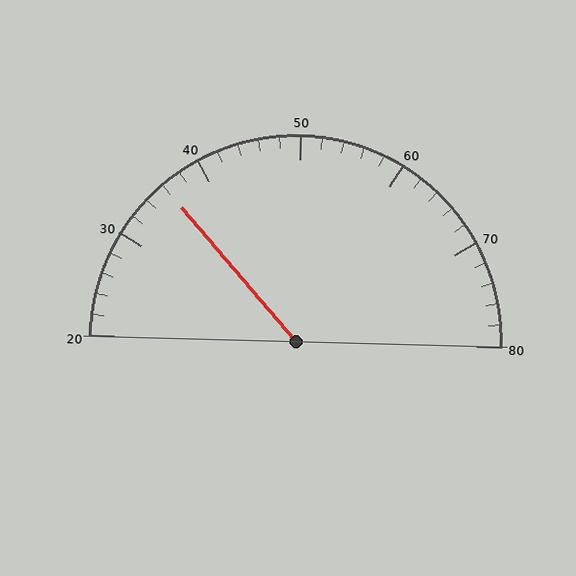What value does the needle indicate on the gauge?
The needle indicates approximately 36.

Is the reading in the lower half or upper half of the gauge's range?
The reading is in the lower half of the range (20 to 80).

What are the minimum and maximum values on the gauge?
The gauge ranges from 20 to 80.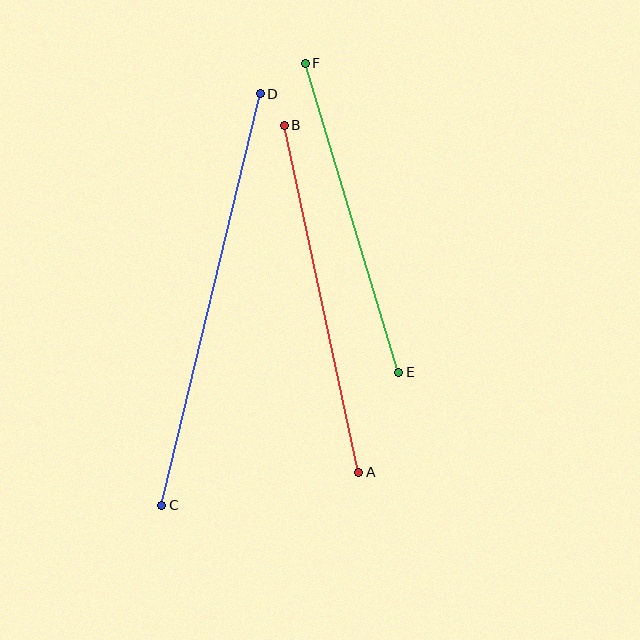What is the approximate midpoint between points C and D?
The midpoint is at approximately (211, 299) pixels.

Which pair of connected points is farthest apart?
Points C and D are farthest apart.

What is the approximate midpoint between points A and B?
The midpoint is at approximately (321, 299) pixels.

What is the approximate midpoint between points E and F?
The midpoint is at approximately (352, 218) pixels.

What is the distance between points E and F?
The distance is approximately 323 pixels.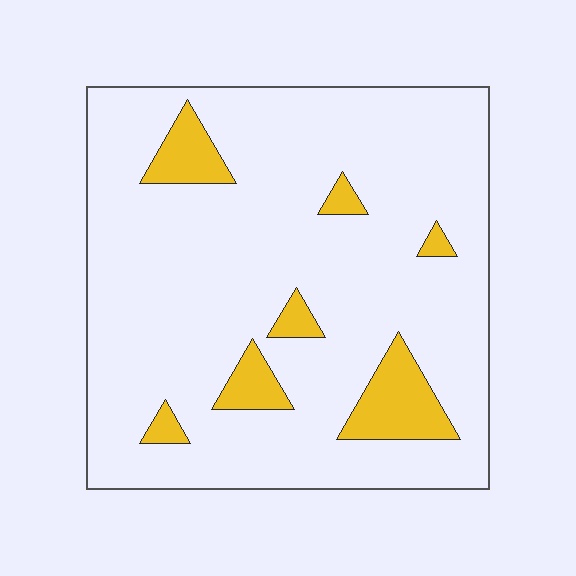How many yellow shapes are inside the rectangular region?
7.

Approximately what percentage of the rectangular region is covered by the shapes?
Approximately 10%.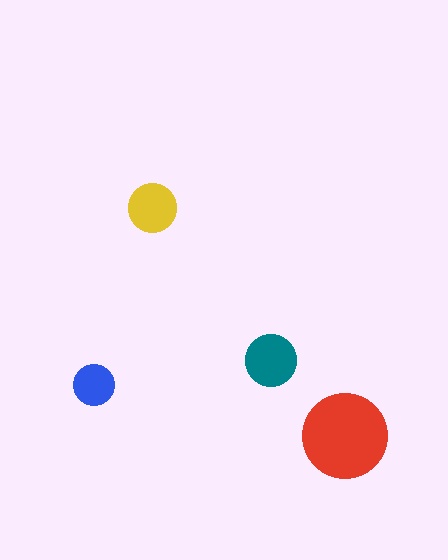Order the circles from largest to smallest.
the red one, the teal one, the yellow one, the blue one.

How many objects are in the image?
There are 4 objects in the image.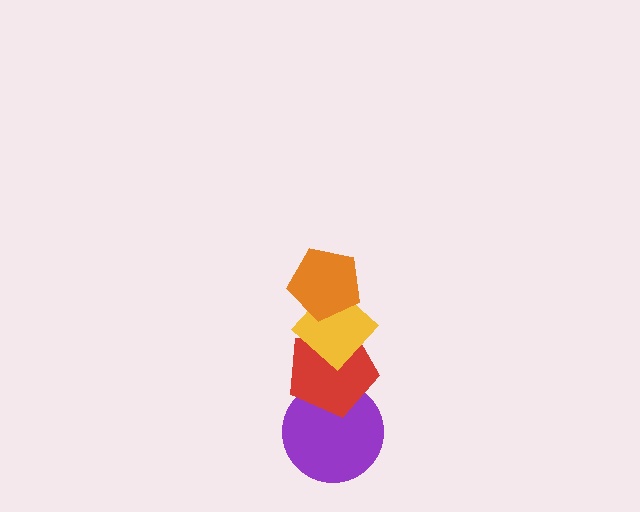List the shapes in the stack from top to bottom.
From top to bottom: the orange pentagon, the yellow diamond, the red pentagon, the purple circle.